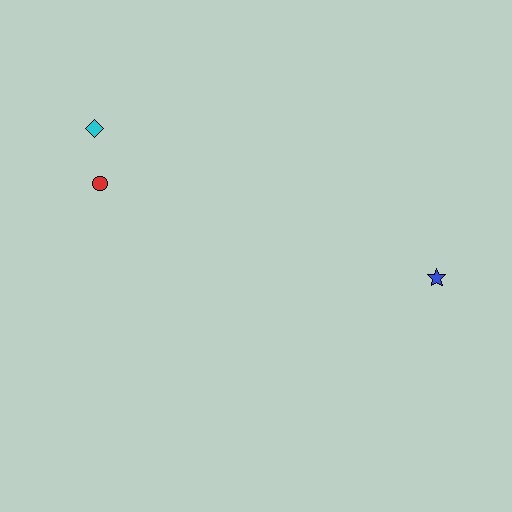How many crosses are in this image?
There are no crosses.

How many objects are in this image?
There are 3 objects.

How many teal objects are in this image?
There are no teal objects.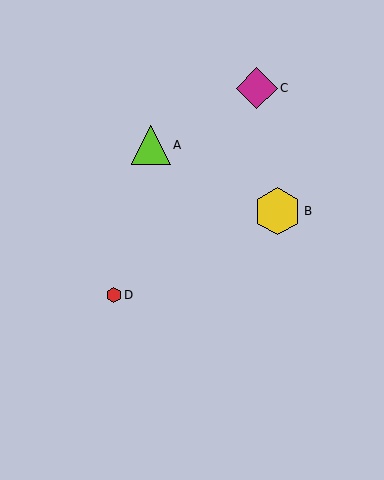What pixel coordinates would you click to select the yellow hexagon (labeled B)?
Click at (277, 211) to select the yellow hexagon B.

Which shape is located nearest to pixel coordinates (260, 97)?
The magenta diamond (labeled C) at (257, 88) is nearest to that location.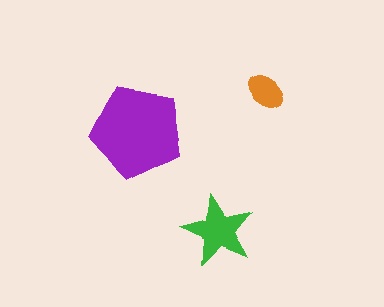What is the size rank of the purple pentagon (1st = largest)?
1st.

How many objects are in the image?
There are 3 objects in the image.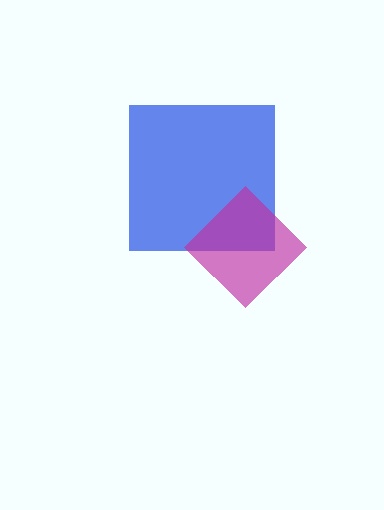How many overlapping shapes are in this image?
There are 2 overlapping shapes in the image.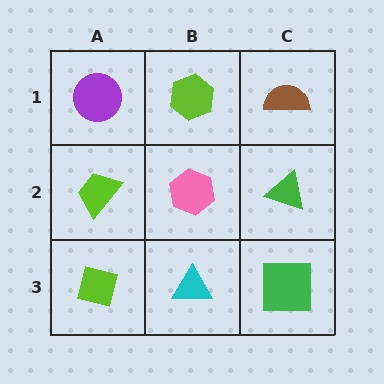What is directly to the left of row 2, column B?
A lime trapezoid.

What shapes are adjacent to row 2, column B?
A lime hexagon (row 1, column B), a cyan triangle (row 3, column B), a lime trapezoid (row 2, column A), a green triangle (row 2, column C).